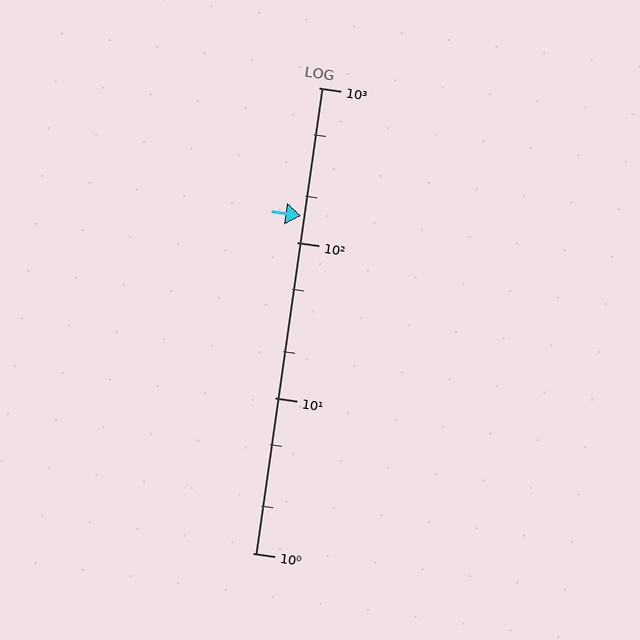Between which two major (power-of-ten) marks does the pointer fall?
The pointer is between 100 and 1000.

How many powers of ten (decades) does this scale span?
The scale spans 3 decades, from 1 to 1000.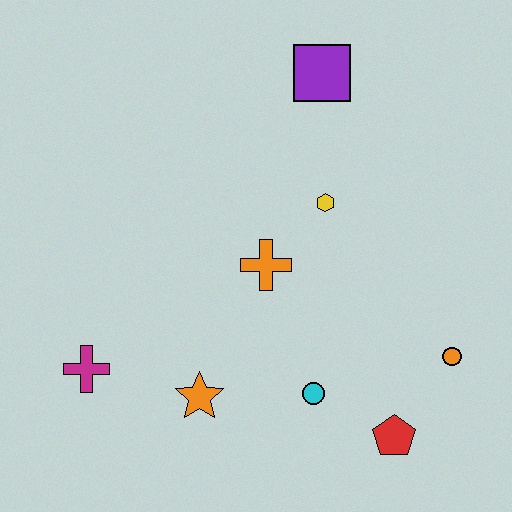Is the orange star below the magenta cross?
Yes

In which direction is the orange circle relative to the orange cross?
The orange circle is to the right of the orange cross.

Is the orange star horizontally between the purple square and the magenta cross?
Yes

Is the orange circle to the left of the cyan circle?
No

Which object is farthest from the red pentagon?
The purple square is farthest from the red pentagon.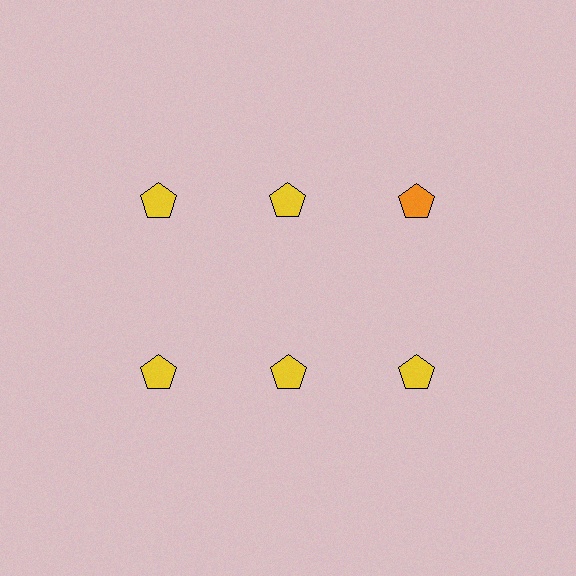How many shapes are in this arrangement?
There are 6 shapes arranged in a grid pattern.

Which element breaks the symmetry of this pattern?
The orange pentagon in the top row, center column breaks the symmetry. All other shapes are yellow pentagons.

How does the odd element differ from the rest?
It has a different color: orange instead of yellow.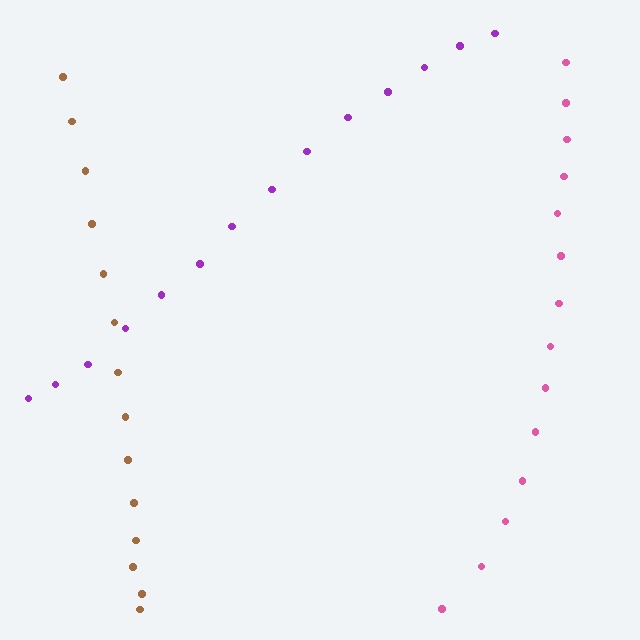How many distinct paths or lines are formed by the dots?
There are 3 distinct paths.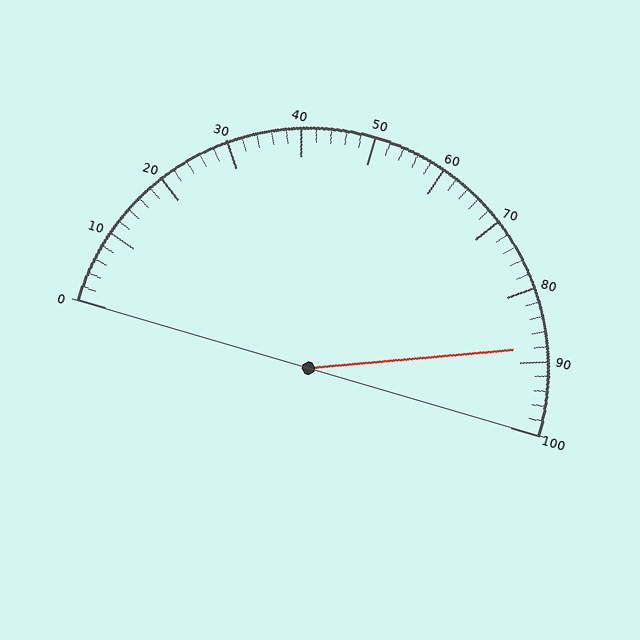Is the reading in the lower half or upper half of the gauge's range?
The reading is in the upper half of the range (0 to 100).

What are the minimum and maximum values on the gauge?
The gauge ranges from 0 to 100.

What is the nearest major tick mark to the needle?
The nearest major tick mark is 90.